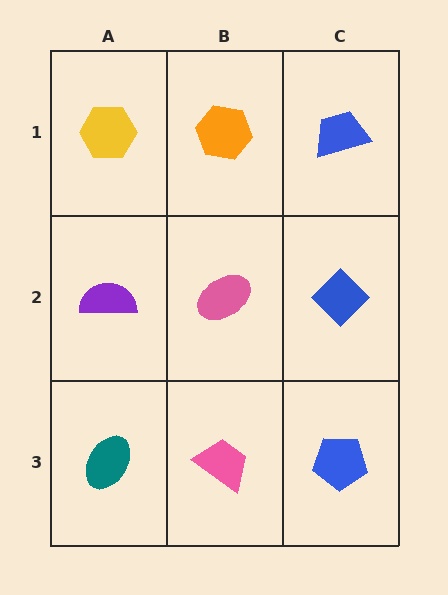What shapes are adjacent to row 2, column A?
A yellow hexagon (row 1, column A), a teal ellipse (row 3, column A), a pink ellipse (row 2, column B).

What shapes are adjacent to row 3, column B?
A pink ellipse (row 2, column B), a teal ellipse (row 3, column A), a blue pentagon (row 3, column C).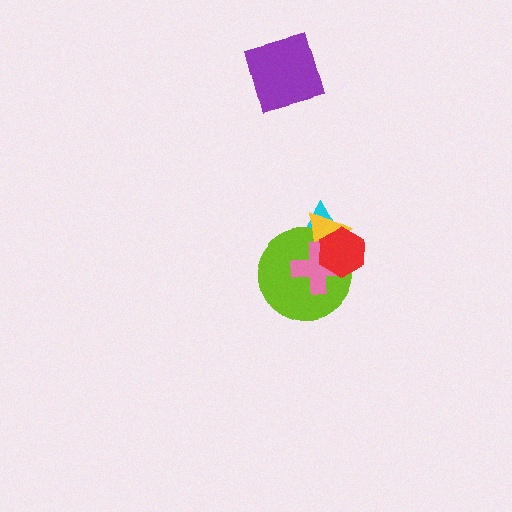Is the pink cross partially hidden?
Yes, it is partially covered by another shape.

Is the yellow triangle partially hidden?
Yes, it is partially covered by another shape.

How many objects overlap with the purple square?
0 objects overlap with the purple square.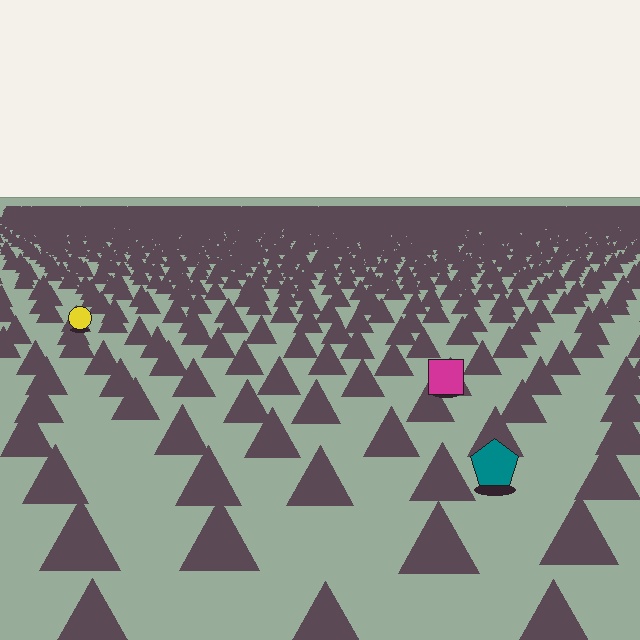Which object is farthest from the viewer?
The yellow circle is farthest from the viewer. It appears smaller and the ground texture around it is denser.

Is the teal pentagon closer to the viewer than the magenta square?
Yes. The teal pentagon is closer — you can tell from the texture gradient: the ground texture is coarser near it.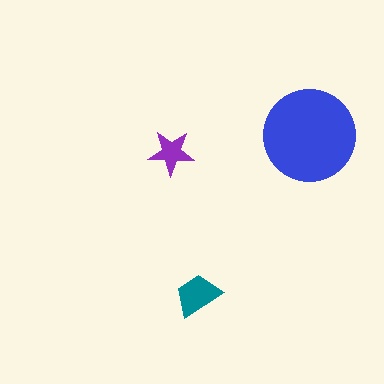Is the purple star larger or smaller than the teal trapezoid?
Smaller.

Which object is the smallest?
The purple star.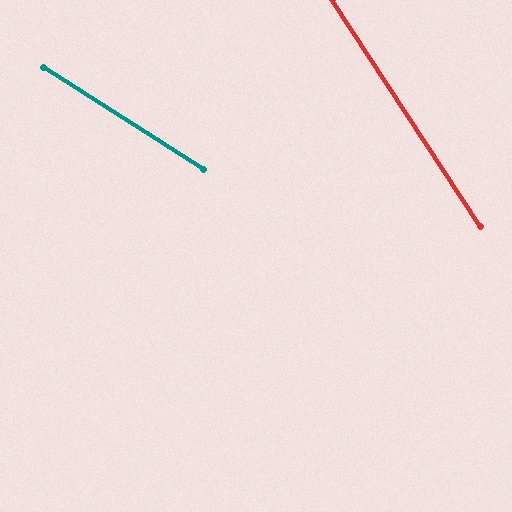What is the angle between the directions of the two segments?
Approximately 24 degrees.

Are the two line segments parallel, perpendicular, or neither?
Neither parallel nor perpendicular — they differ by about 24°.